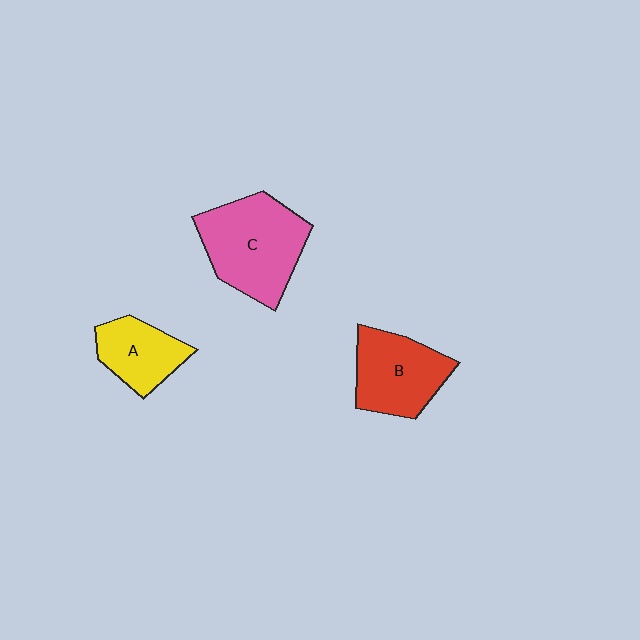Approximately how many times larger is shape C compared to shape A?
Approximately 1.8 times.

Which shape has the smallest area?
Shape A (yellow).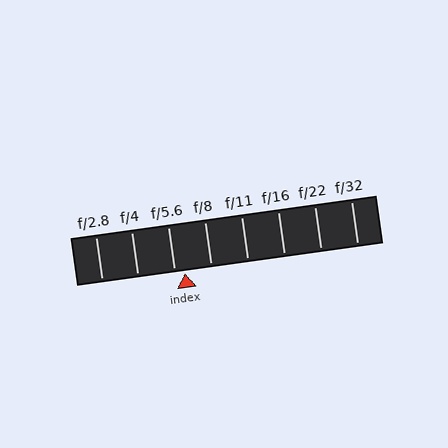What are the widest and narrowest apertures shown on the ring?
The widest aperture shown is f/2.8 and the narrowest is f/32.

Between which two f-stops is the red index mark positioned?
The index mark is between f/5.6 and f/8.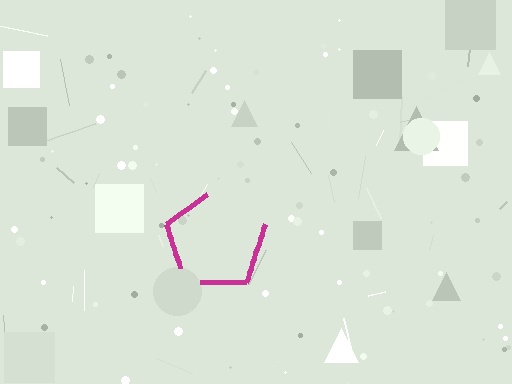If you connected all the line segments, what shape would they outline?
They would outline a pentagon.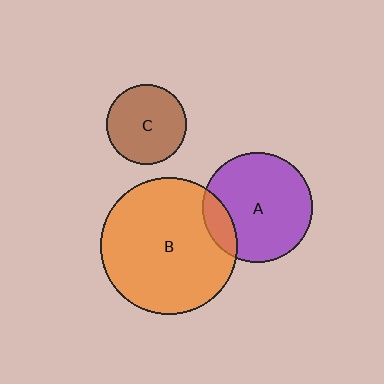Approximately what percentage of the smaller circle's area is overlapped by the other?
Approximately 15%.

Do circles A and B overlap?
Yes.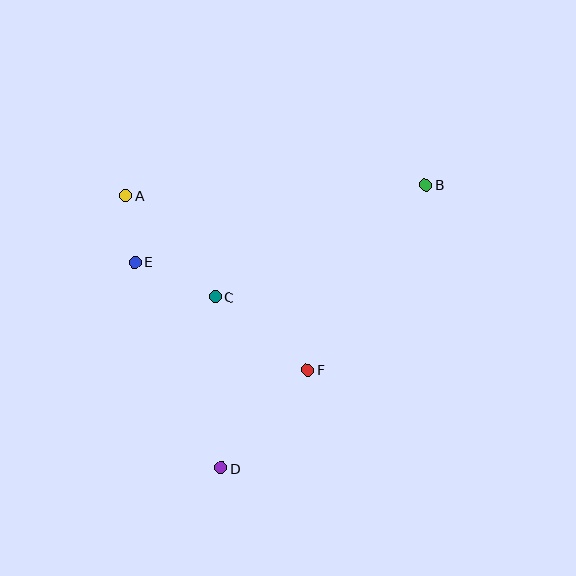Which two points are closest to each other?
Points A and E are closest to each other.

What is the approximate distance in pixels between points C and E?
The distance between C and E is approximately 87 pixels.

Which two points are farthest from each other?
Points B and D are farthest from each other.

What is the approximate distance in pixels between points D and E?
The distance between D and E is approximately 223 pixels.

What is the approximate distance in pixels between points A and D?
The distance between A and D is approximately 288 pixels.